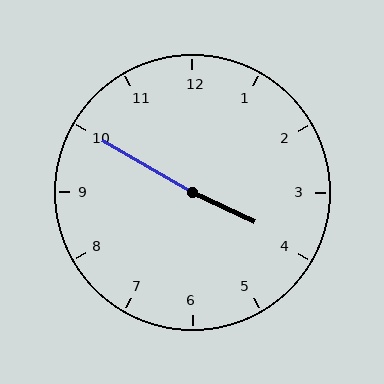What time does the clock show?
3:50.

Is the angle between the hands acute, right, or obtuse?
It is obtuse.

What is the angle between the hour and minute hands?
Approximately 175 degrees.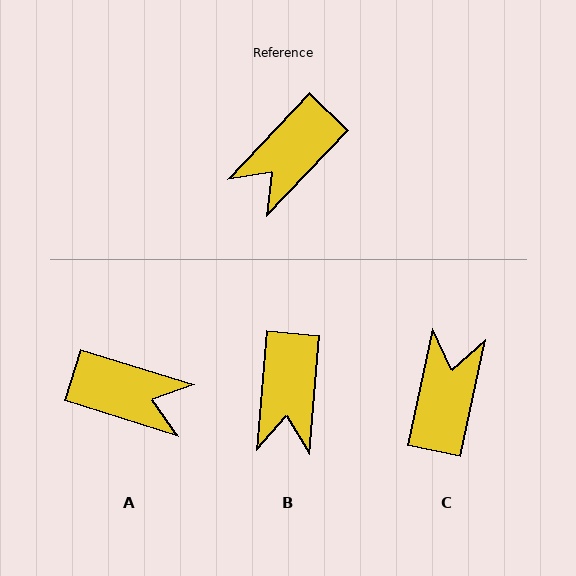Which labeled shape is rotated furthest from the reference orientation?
C, about 148 degrees away.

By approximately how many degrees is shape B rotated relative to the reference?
Approximately 39 degrees counter-clockwise.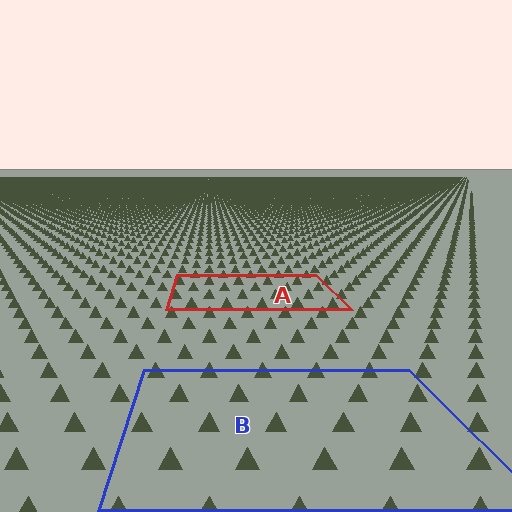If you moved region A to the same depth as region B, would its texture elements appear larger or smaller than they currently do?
They would appear larger. At a closer depth, the same texture elements are projected at a bigger on-screen size.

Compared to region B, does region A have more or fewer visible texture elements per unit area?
Region A has more texture elements per unit area — they are packed more densely because it is farther away.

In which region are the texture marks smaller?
The texture marks are smaller in region A, because it is farther away.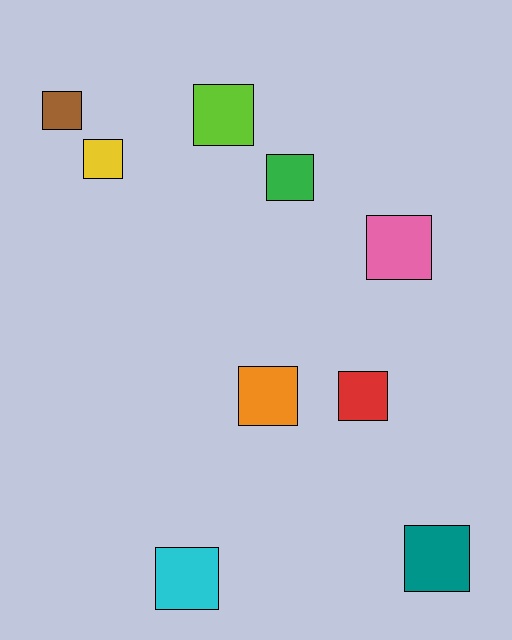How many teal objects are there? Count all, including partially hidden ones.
There is 1 teal object.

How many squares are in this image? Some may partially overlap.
There are 9 squares.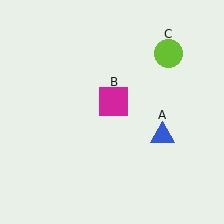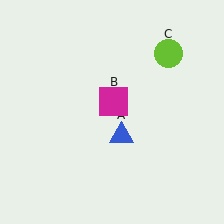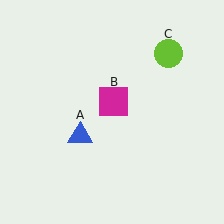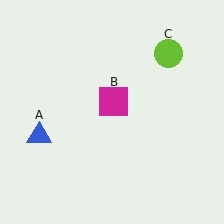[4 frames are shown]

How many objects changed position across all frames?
1 object changed position: blue triangle (object A).